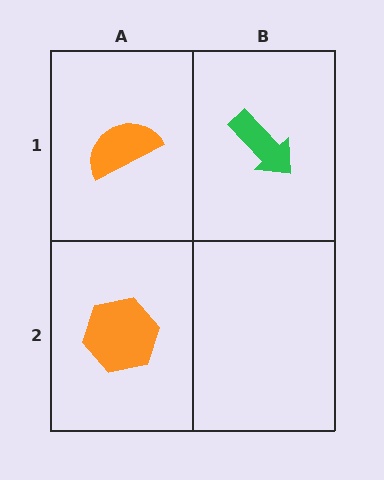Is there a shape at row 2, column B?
No, that cell is empty.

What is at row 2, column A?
An orange hexagon.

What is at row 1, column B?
A green arrow.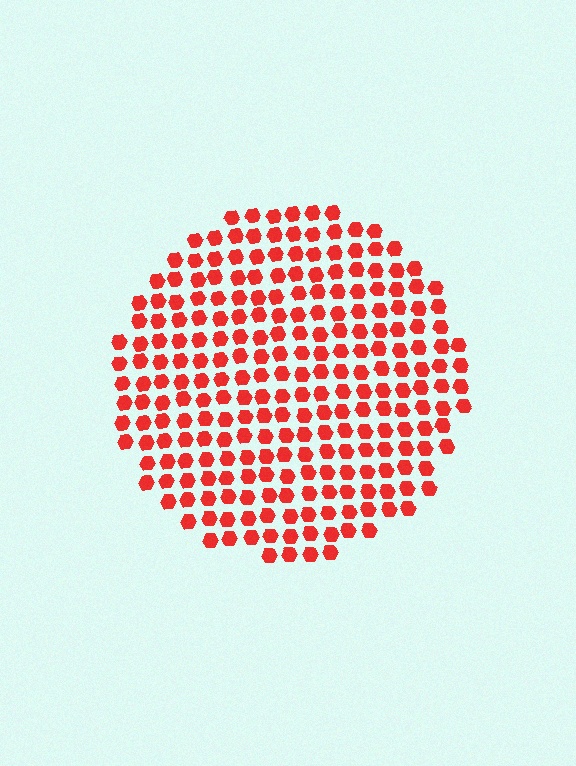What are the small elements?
The small elements are hexagons.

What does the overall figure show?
The overall figure shows a circle.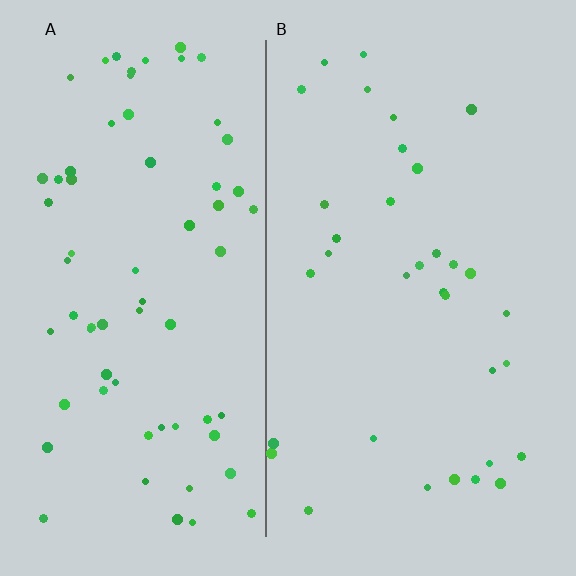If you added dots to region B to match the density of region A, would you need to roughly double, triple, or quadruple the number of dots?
Approximately double.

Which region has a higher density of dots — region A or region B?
A (the left).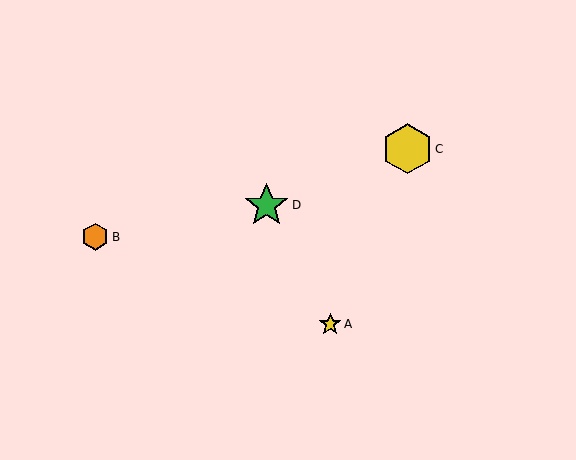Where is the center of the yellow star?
The center of the yellow star is at (330, 324).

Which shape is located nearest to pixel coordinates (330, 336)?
The yellow star (labeled A) at (330, 324) is nearest to that location.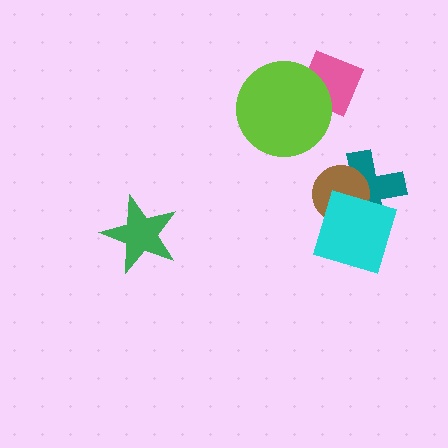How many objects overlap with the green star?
0 objects overlap with the green star.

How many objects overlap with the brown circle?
2 objects overlap with the brown circle.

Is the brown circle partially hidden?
Yes, it is partially covered by another shape.